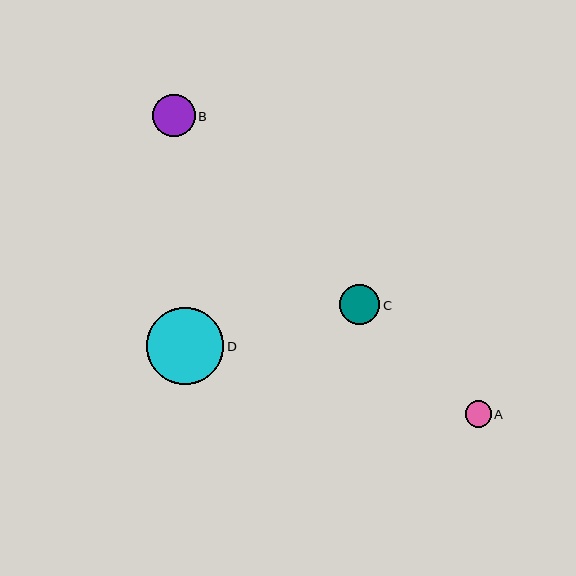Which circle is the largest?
Circle D is the largest with a size of approximately 77 pixels.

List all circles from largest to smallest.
From largest to smallest: D, B, C, A.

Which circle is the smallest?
Circle A is the smallest with a size of approximately 26 pixels.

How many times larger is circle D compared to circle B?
Circle D is approximately 1.8 times the size of circle B.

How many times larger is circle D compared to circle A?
Circle D is approximately 3.0 times the size of circle A.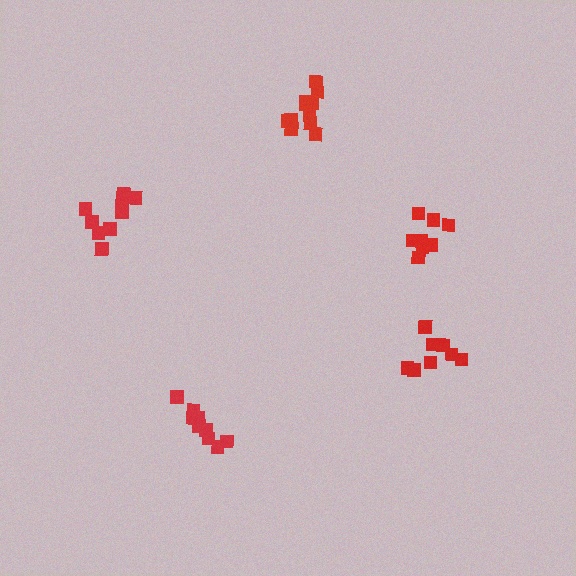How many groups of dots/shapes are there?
There are 5 groups.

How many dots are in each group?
Group 1: 11 dots, Group 2: 10 dots, Group 3: 10 dots, Group 4: 8 dots, Group 5: 8 dots (47 total).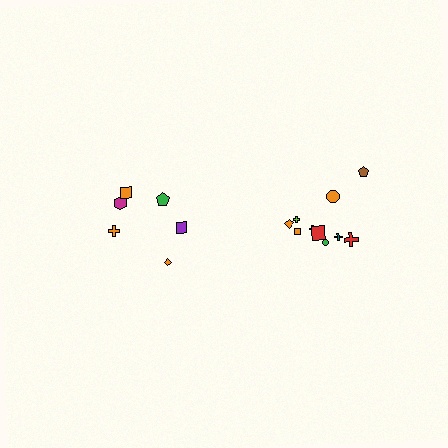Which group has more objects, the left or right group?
The right group.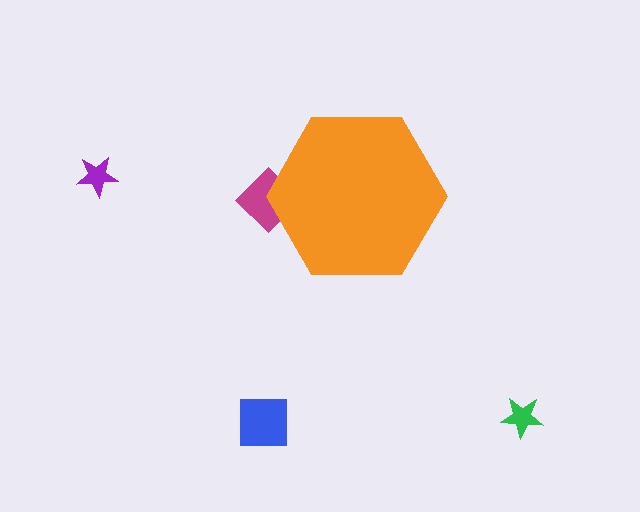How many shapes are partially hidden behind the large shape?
1 shape is partially hidden.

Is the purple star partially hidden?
No, the purple star is fully visible.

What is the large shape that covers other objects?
An orange hexagon.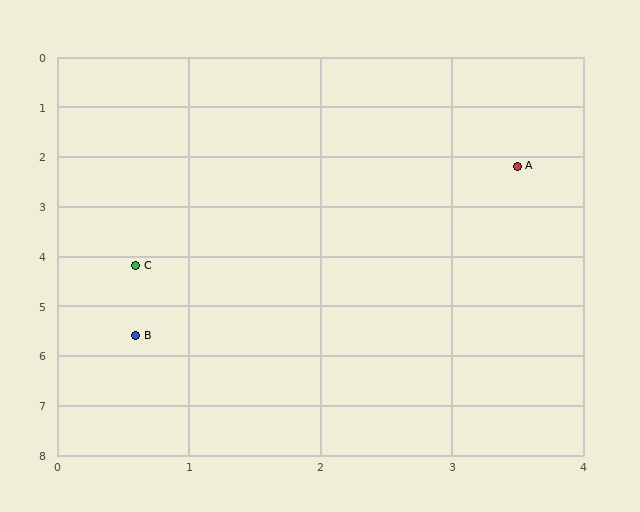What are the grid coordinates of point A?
Point A is at approximately (3.5, 2.2).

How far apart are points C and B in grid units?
Points C and B are about 1.4 grid units apart.